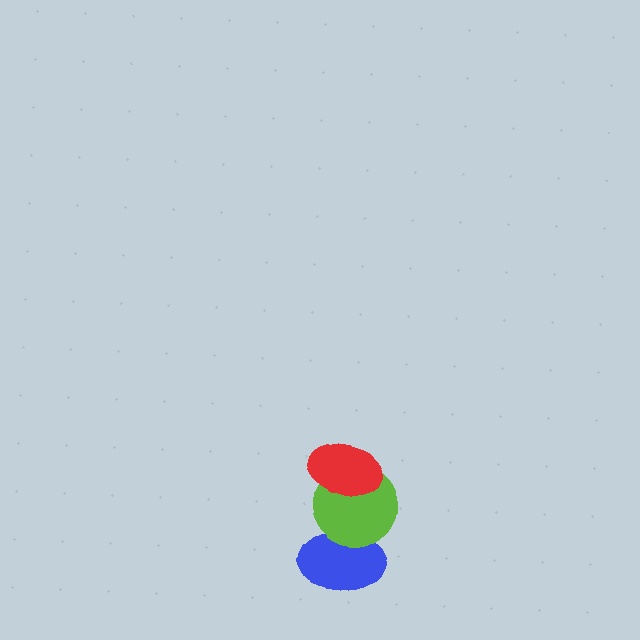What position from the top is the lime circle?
The lime circle is 2nd from the top.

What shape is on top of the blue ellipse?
The lime circle is on top of the blue ellipse.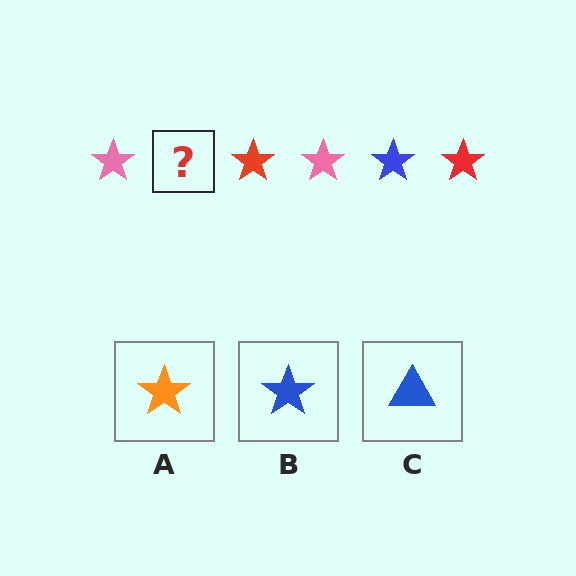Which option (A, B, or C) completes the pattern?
B.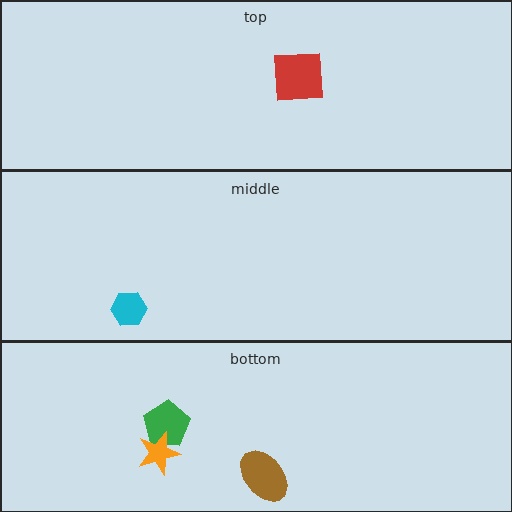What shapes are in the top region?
The red square.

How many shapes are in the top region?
1.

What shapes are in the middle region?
The cyan hexagon.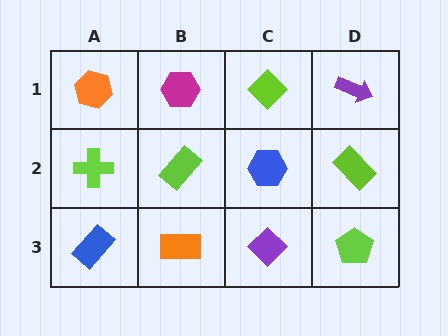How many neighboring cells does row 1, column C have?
3.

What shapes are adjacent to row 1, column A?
A lime cross (row 2, column A), a magenta hexagon (row 1, column B).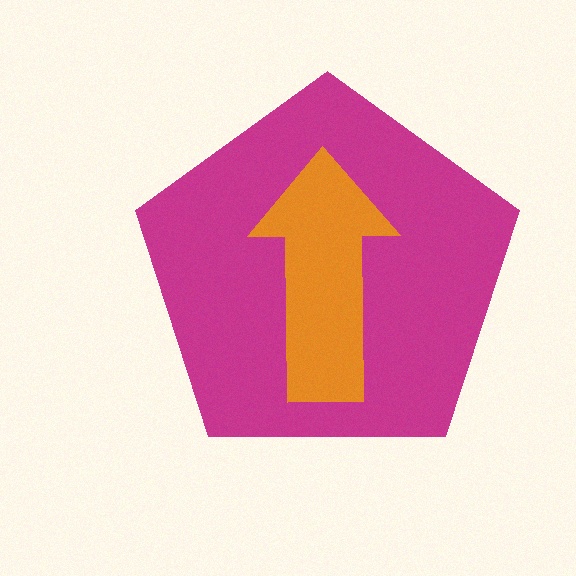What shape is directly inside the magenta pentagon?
The orange arrow.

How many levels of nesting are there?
2.